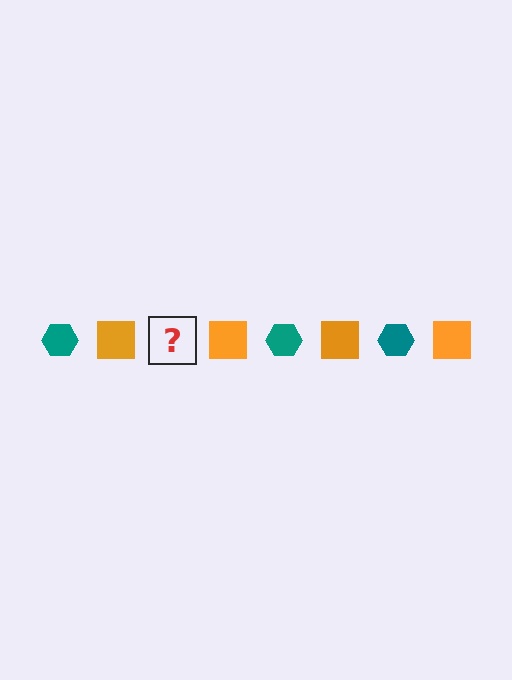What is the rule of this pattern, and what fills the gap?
The rule is that the pattern alternates between teal hexagon and orange square. The gap should be filled with a teal hexagon.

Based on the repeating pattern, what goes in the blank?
The blank should be a teal hexagon.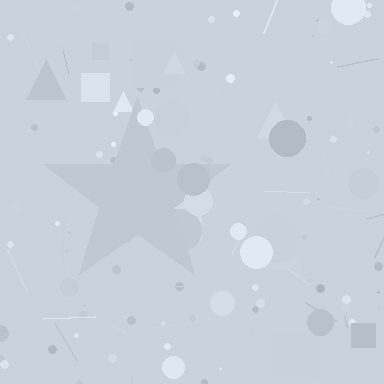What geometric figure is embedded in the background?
A star is embedded in the background.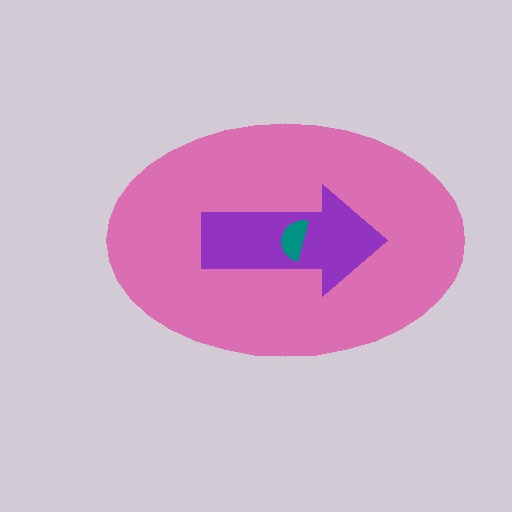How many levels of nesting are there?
3.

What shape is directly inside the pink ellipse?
The purple arrow.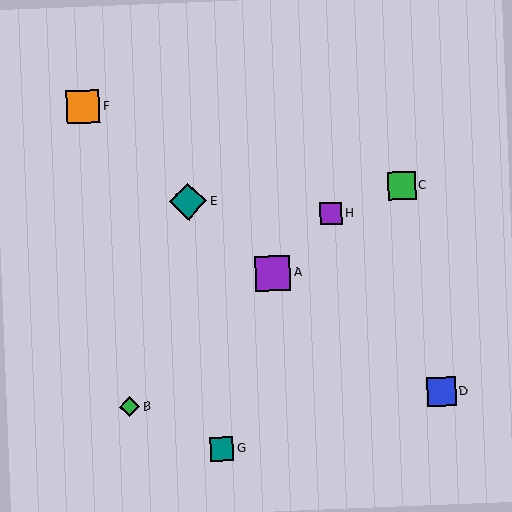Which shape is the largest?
The teal diamond (labeled E) is the largest.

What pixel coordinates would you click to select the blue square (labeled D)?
Click at (442, 392) to select the blue square D.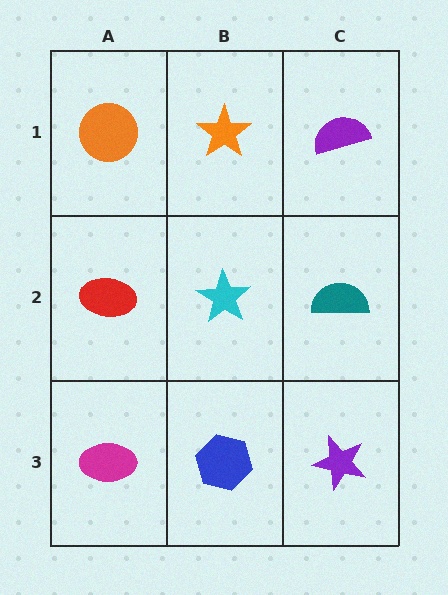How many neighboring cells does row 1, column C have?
2.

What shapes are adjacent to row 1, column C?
A teal semicircle (row 2, column C), an orange star (row 1, column B).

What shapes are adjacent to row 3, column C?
A teal semicircle (row 2, column C), a blue hexagon (row 3, column B).